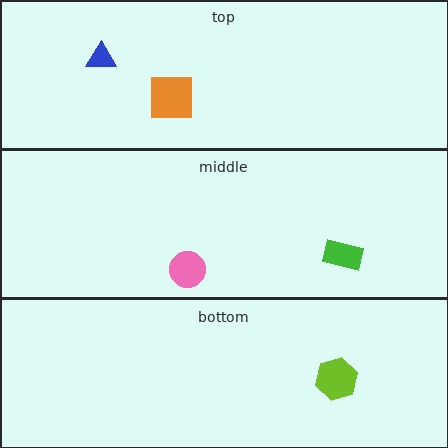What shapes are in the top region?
The blue triangle, the orange square.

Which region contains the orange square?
The top region.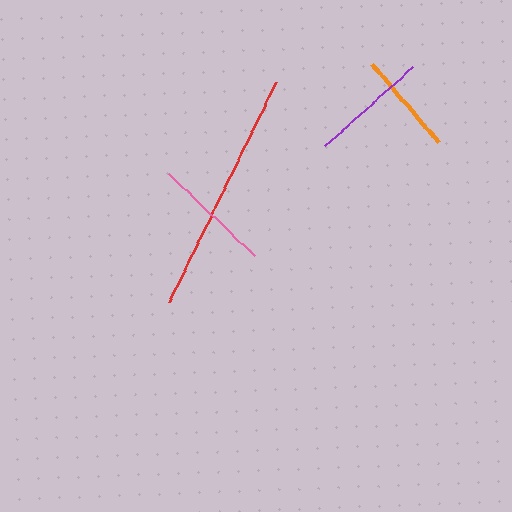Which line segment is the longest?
The red line is the longest at approximately 244 pixels.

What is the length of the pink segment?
The pink segment is approximately 120 pixels long.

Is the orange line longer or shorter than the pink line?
The pink line is longer than the orange line.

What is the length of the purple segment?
The purple segment is approximately 118 pixels long.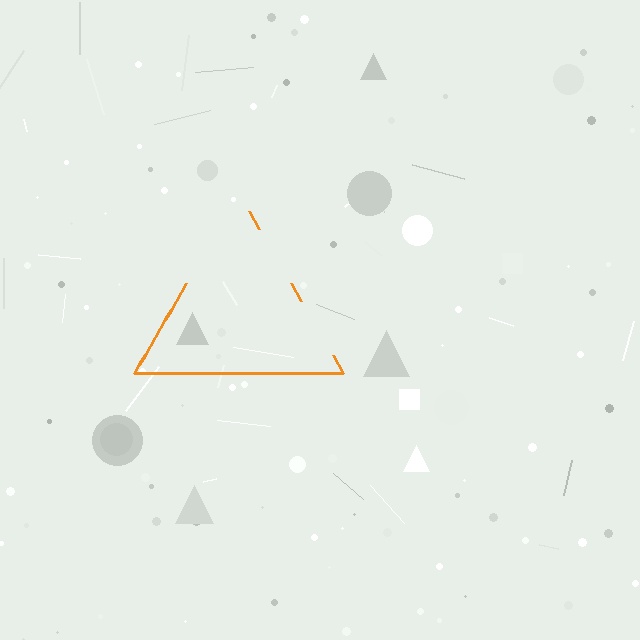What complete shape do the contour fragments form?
The contour fragments form a triangle.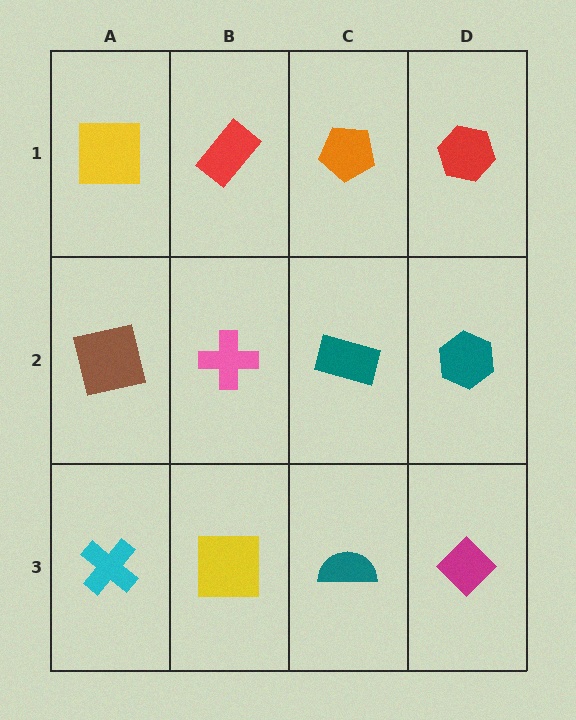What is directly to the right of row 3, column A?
A yellow square.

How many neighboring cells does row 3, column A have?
2.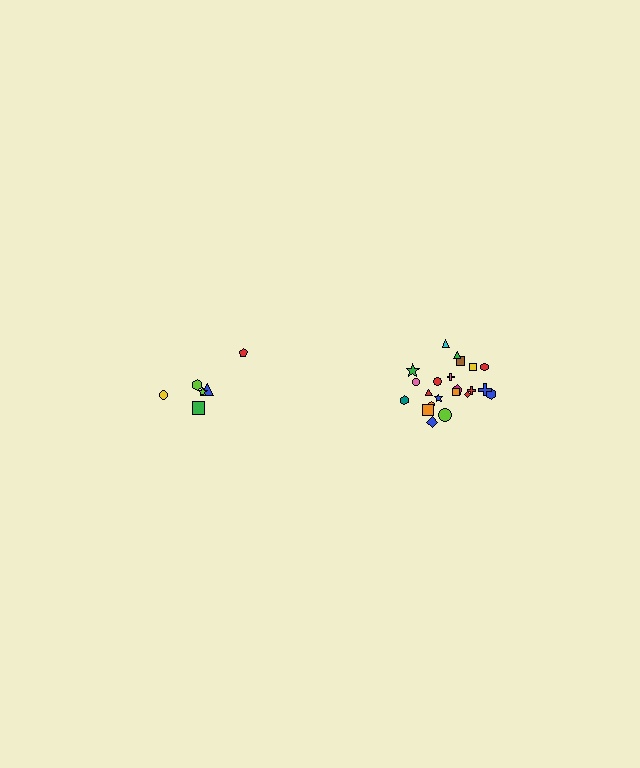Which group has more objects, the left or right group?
The right group.